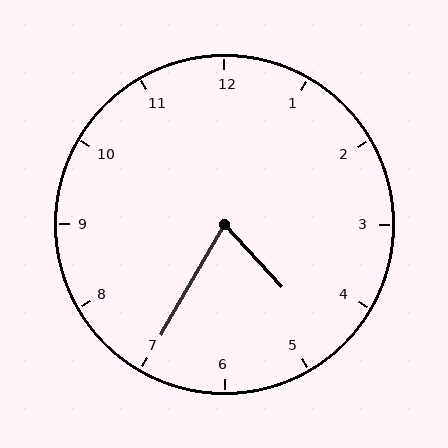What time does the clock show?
4:35.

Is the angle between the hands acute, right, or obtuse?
It is acute.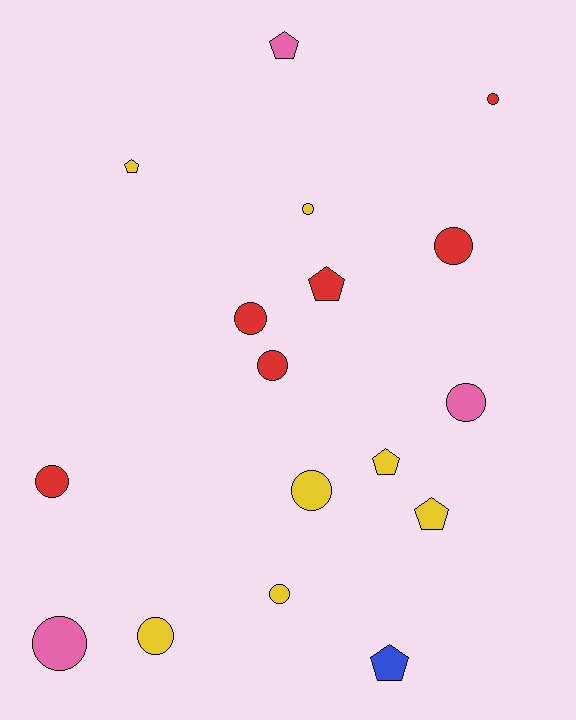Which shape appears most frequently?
Circle, with 11 objects.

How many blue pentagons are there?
There is 1 blue pentagon.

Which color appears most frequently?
Yellow, with 7 objects.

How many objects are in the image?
There are 17 objects.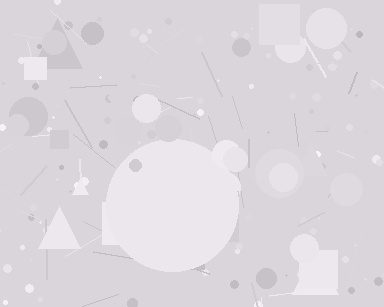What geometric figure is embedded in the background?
A circle is embedded in the background.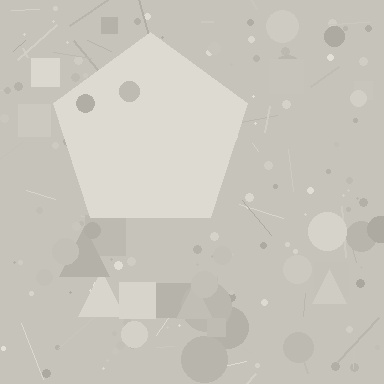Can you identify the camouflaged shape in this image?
The camouflaged shape is a pentagon.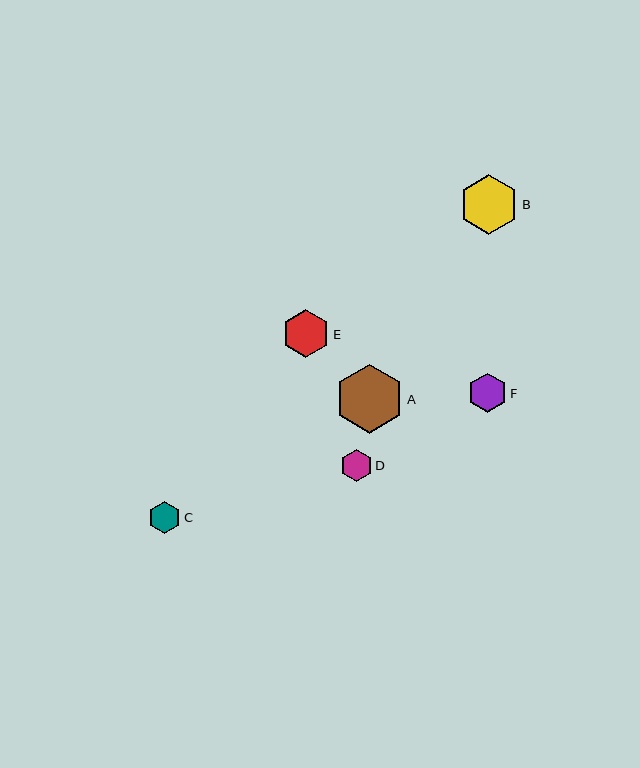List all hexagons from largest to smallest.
From largest to smallest: A, B, E, F, C, D.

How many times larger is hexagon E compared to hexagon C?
Hexagon E is approximately 1.5 times the size of hexagon C.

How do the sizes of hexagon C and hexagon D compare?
Hexagon C and hexagon D are approximately the same size.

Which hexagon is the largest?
Hexagon A is the largest with a size of approximately 69 pixels.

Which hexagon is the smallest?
Hexagon D is the smallest with a size of approximately 32 pixels.